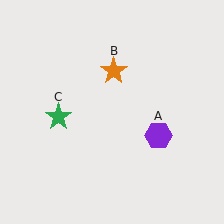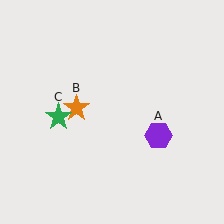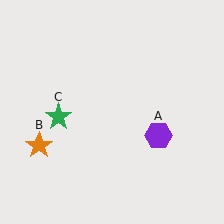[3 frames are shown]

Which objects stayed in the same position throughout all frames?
Purple hexagon (object A) and green star (object C) remained stationary.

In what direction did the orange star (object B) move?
The orange star (object B) moved down and to the left.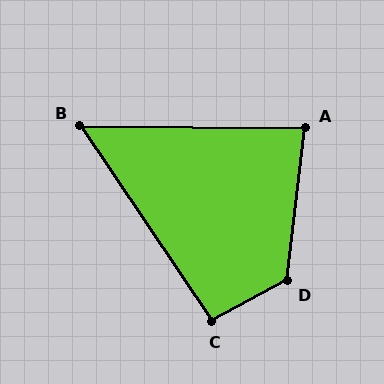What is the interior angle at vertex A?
Approximately 84 degrees (acute).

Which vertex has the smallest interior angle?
B, at approximately 55 degrees.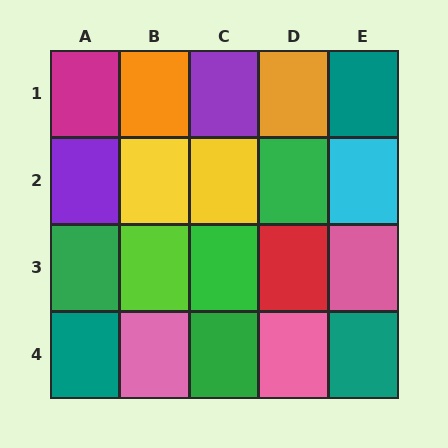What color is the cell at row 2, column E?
Cyan.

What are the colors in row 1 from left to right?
Magenta, orange, purple, orange, teal.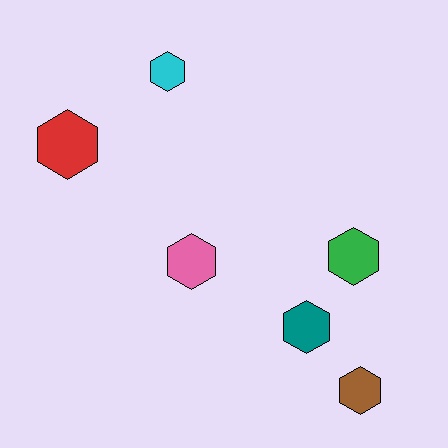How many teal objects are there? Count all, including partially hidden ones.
There is 1 teal object.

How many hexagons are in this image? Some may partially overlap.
There are 6 hexagons.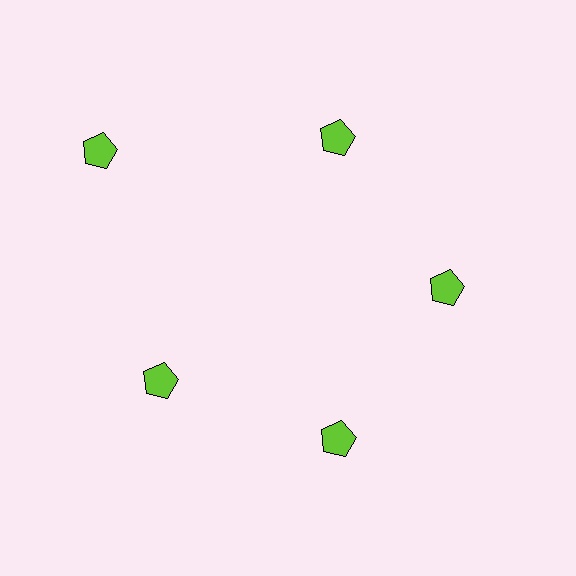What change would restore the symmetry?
The symmetry would be restored by moving it inward, back onto the ring so that all 5 pentagons sit at equal angles and equal distance from the center.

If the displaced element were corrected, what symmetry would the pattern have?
It would have 5-fold rotational symmetry — the pattern would map onto itself every 72 degrees.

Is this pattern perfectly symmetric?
No. The 5 lime pentagons are arranged in a ring, but one element near the 10 o'clock position is pushed outward from the center, breaking the 5-fold rotational symmetry.